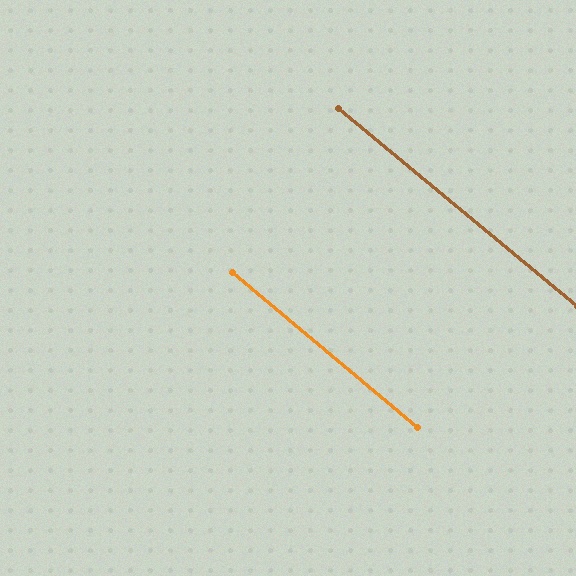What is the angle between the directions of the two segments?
Approximately 0 degrees.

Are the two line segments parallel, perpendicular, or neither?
Parallel — their directions differ by only 0.2°.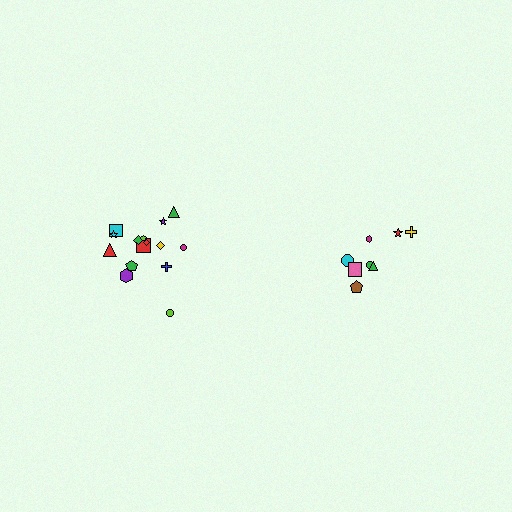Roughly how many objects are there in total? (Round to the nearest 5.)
Roughly 25 objects in total.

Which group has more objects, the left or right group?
The left group.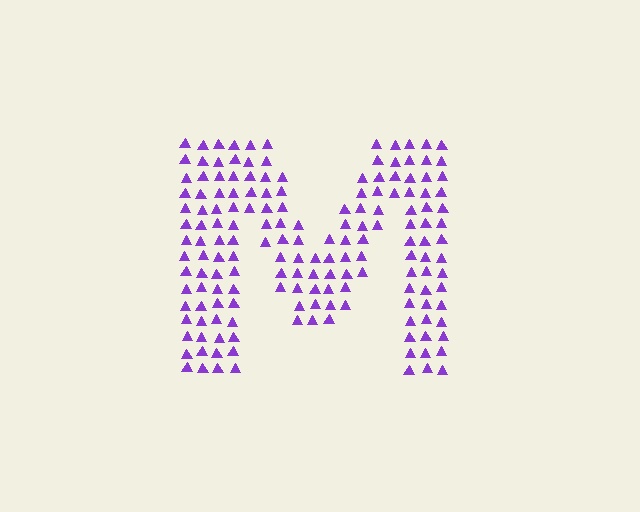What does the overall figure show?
The overall figure shows the letter M.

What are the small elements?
The small elements are triangles.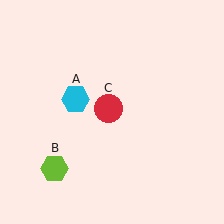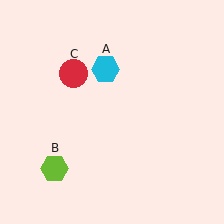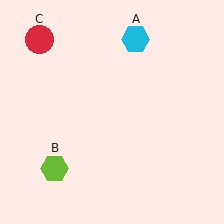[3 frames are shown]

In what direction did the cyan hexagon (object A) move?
The cyan hexagon (object A) moved up and to the right.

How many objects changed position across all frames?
2 objects changed position: cyan hexagon (object A), red circle (object C).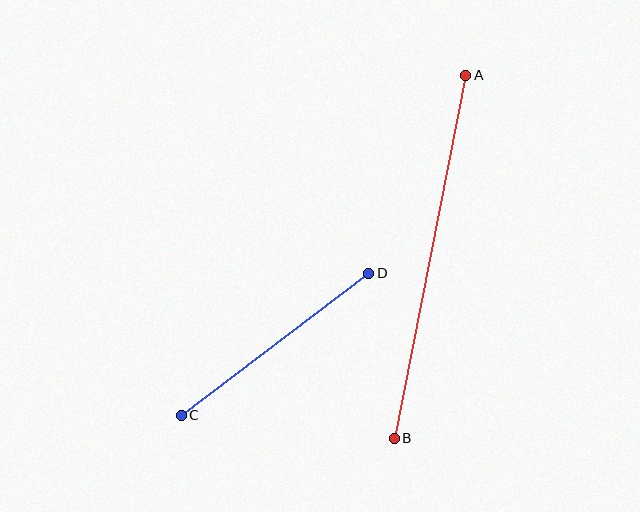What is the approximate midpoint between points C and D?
The midpoint is at approximately (275, 344) pixels.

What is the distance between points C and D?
The distance is approximately 235 pixels.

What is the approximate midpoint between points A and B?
The midpoint is at approximately (430, 257) pixels.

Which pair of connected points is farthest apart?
Points A and B are farthest apart.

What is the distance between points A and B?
The distance is approximately 370 pixels.